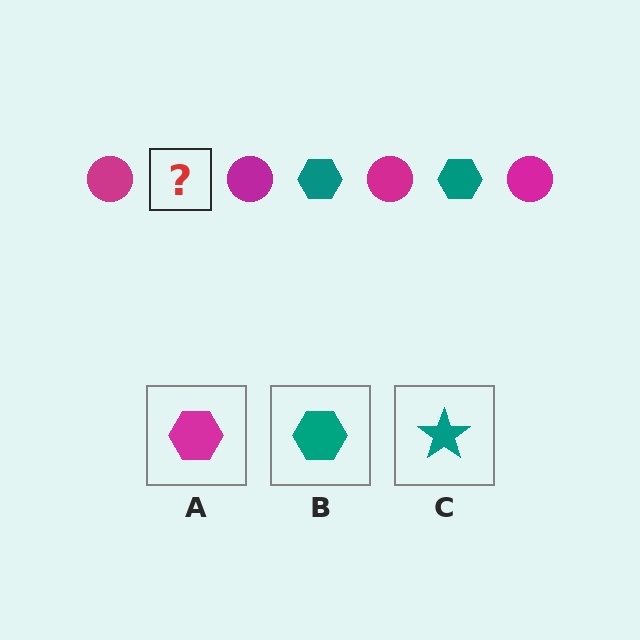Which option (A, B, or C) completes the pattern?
B.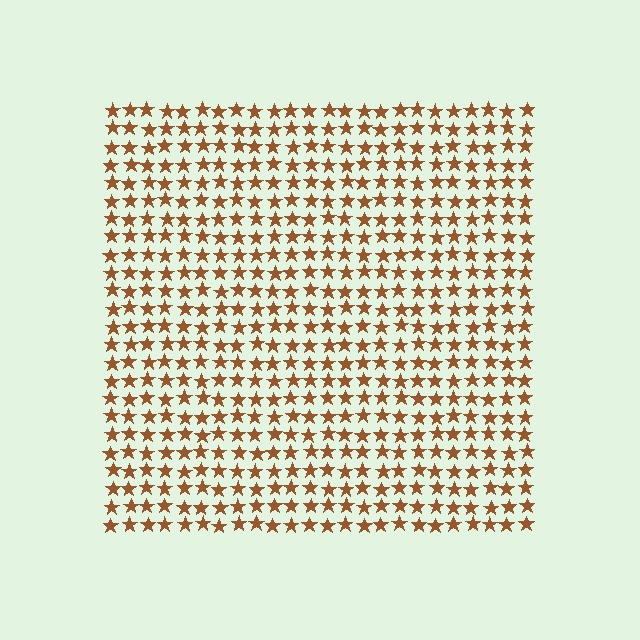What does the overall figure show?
The overall figure shows a square.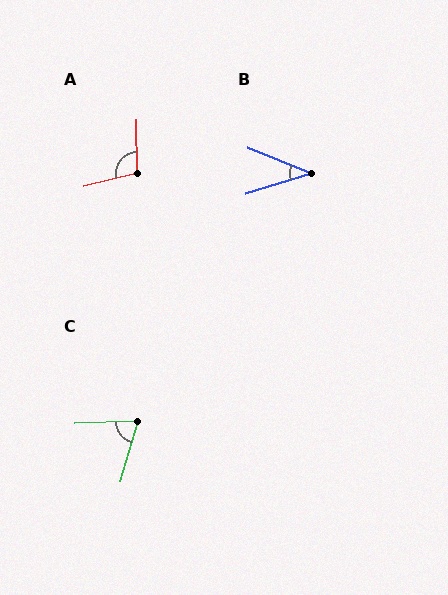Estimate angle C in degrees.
Approximately 71 degrees.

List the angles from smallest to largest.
B (39°), C (71°), A (102°).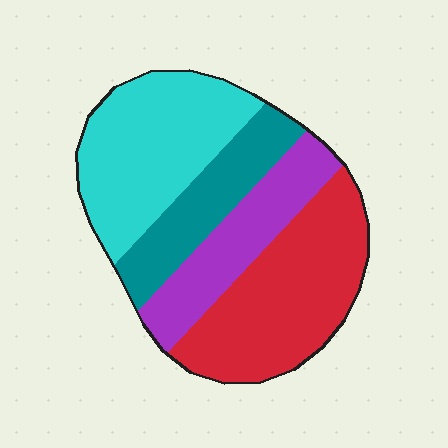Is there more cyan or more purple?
Cyan.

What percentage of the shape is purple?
Purple covers 19% of the shape.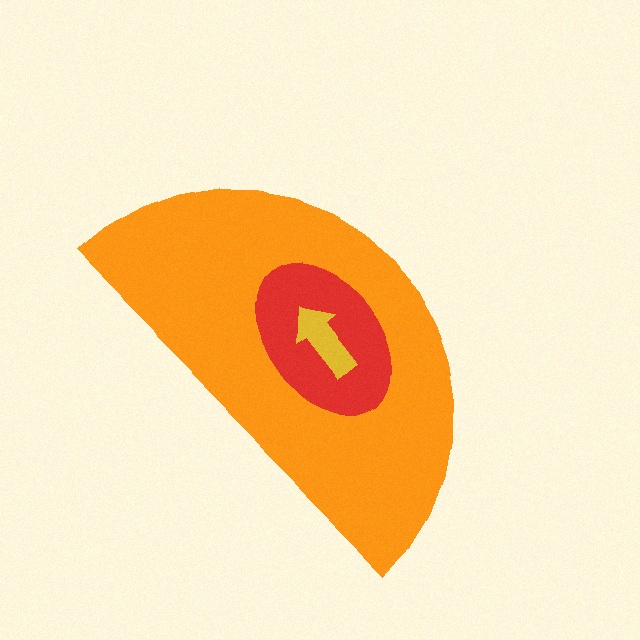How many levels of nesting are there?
3.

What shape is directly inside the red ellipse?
The yellow arrow.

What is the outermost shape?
The orange semicircle.